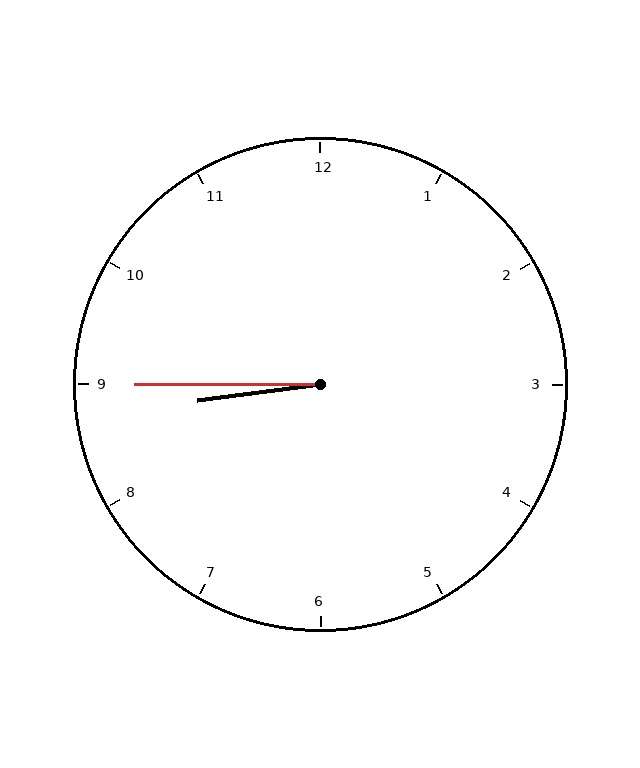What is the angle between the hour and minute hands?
Approximately 8 degrees.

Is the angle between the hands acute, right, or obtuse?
It is acute.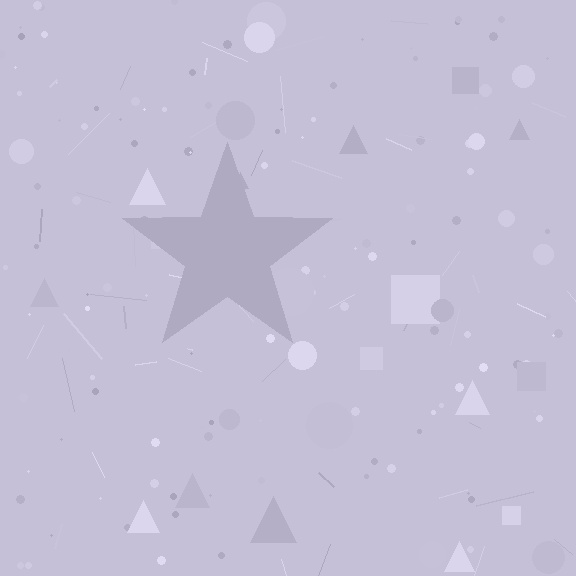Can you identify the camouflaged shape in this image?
The camouflaged shape is a star.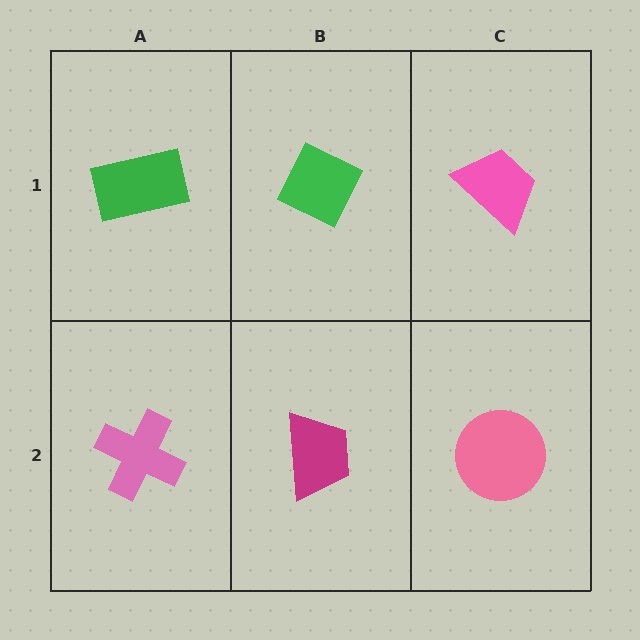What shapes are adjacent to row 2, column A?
A green rectangle (row 1, column A), a magenta trapezoid (row 2, column B).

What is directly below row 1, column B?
A magenta trapezoid.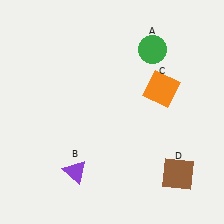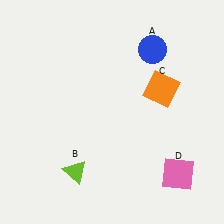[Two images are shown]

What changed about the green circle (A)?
In Image 1, A is green. In Image 2, it changed to blue.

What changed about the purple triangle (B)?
In Image 1, B is purple. In Image 2, it changed to lime.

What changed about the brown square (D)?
In Image 1, D is brown. In Image 2, it changed to pink.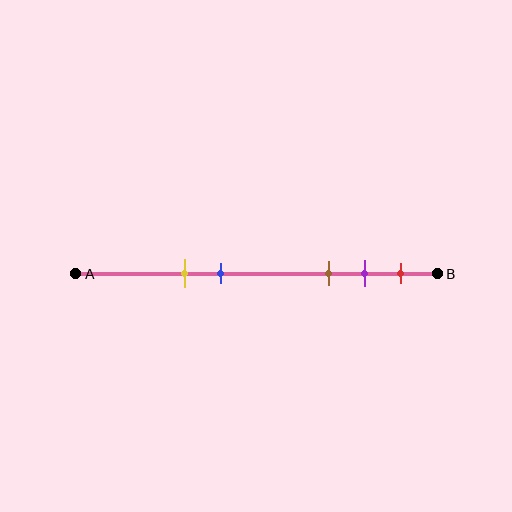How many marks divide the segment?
There are 5 marks dividing the segment.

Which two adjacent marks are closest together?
The purple and red marks are the closest adjacent pair.